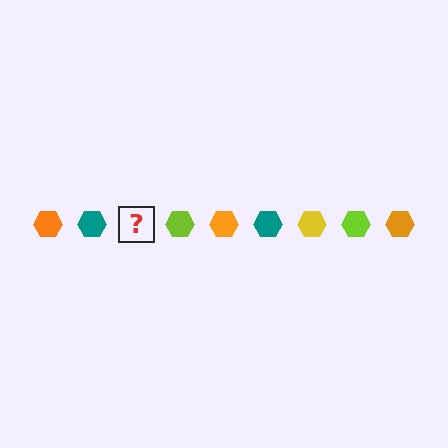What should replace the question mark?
The question mark should be replaced with a yellow hexagon.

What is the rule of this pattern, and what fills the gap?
The rule is that the pattern cycles through orange, teal, yellow, lime hexagons. The gap should be filled with a yellow hexagon.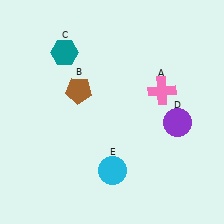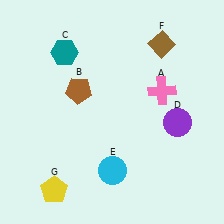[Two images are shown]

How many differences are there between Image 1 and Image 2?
There are 2 differences between the two images.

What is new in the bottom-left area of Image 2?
A yellow pentagon (G) was added in the bottom-left area of Image 2.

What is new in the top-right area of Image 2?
A brown diamond (F) was added in the top-right area of Image 2.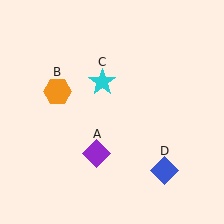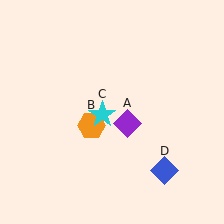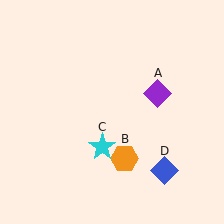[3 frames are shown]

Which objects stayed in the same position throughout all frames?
Blue diamond (object D) remained stationary.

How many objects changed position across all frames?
3 objects changed position: purple diamond (object A), orange hexagon (object B), cyan star (object C).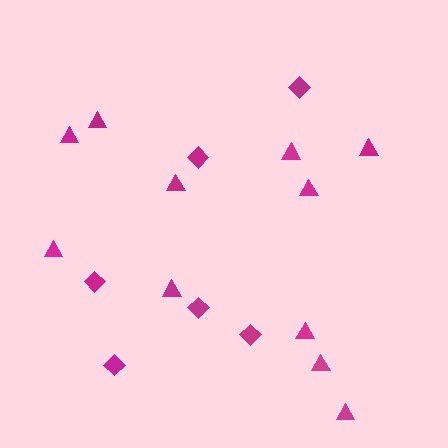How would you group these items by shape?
There are 2 groups: one group of diamonds (6) and one group of triangles (11).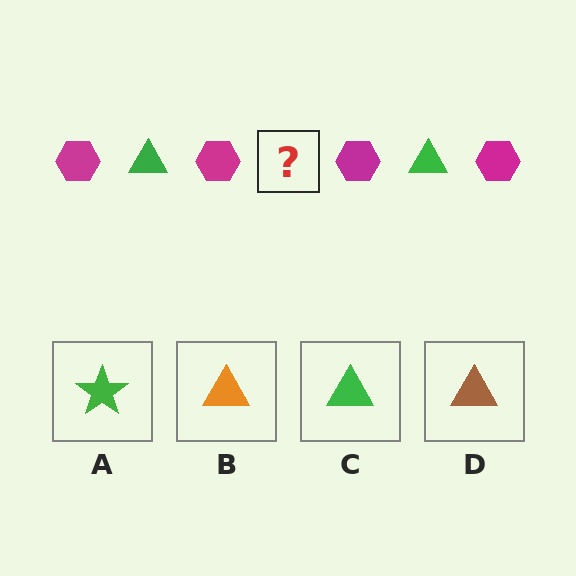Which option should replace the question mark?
Option C.